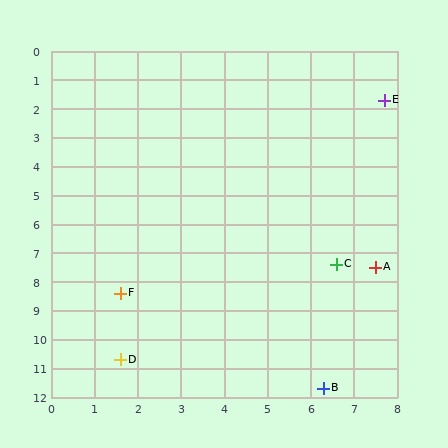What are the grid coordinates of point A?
Point A is at approximately (7.5, 7.5).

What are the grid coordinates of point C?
Point C is at approximately (6.6, 7.4).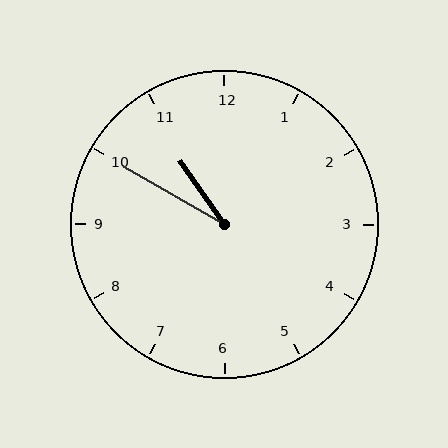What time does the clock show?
10:50.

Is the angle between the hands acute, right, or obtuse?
It is acute.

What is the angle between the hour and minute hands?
Approximately 25 degrees.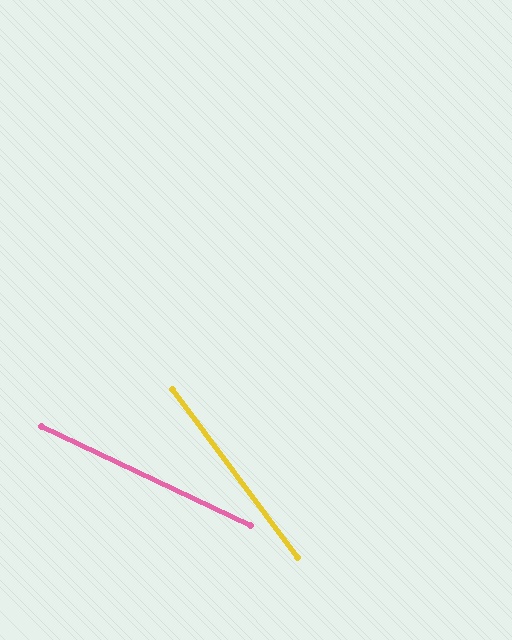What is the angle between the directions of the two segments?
Approximately 28 degrees.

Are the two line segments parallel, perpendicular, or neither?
Neither parallel nor perpendicular — they differ by about 28°.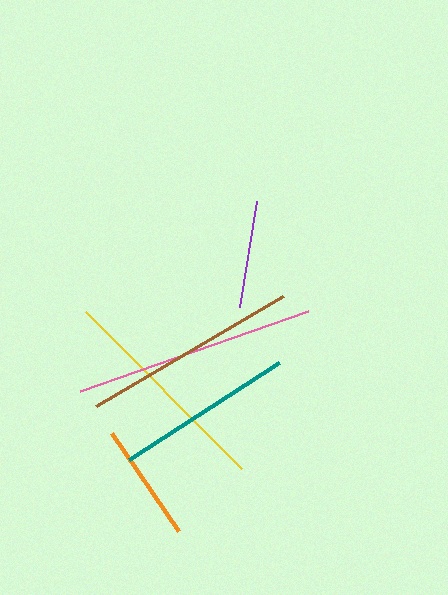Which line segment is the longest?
The pink line is the longest at approximately 241 pixels.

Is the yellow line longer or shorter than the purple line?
The yellow line is longer than the purple line.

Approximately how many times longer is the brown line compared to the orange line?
The brown line is approximately 1.8 times the length of the orange line.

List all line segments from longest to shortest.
From longest to shortest: pink, yellow, brown, teal, orange, purple.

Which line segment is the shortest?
The purple line is the shortest at approximately 107 pixels.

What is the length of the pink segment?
The pink segment is approximately 241 pixels long.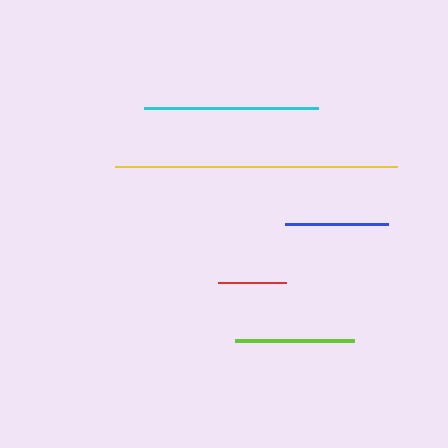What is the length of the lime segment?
The lime segment is approximately 119 pixels long.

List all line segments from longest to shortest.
From longest to shortest: yellow, cyan, lime, blue, red.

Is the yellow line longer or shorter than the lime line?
The yellow line is longer than the lime line.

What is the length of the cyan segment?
The cyan segment is approximately 174 pixels long.